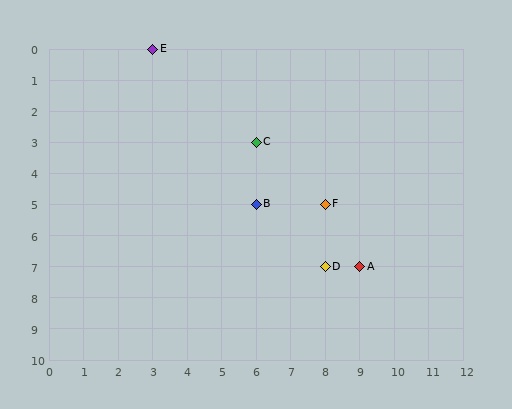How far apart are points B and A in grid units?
Points B and A are 3 columns and 2 rows apart (about 3.6 grid units diagonally).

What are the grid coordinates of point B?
Point B is at grid coordinates (6, 5).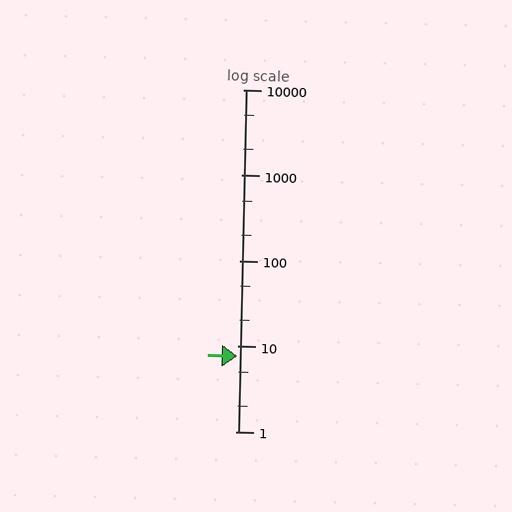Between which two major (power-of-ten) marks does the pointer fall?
The pointer is between 1 and 10.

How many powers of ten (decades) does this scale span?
The scale spans 4 decades, from 1 to 10000.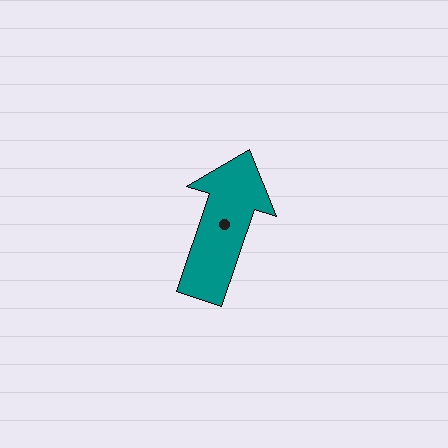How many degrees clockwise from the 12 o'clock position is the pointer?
Approximately 19 degrees.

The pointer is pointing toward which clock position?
Roughly 1 o'clock.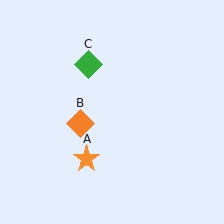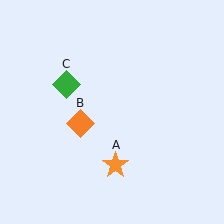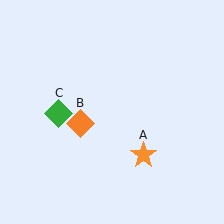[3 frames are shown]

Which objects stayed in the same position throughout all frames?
Orange diamond (object B) remained stationary.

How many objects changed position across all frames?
2 objects changed position: orange star (object A), green diamond (object C).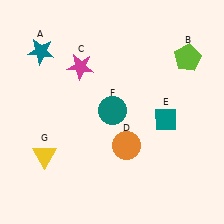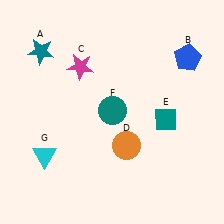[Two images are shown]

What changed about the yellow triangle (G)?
In Image 1, G is yellow. In Image 2, it changed to cyan.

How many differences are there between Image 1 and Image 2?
There are 2 differences between the two images.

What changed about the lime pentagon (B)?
In Image 1, B is lime. In Image 2, it changed to blue.